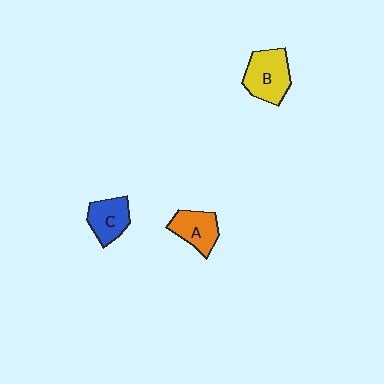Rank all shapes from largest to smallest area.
From largest to smallest: B (yellow), A (orange), C (blue).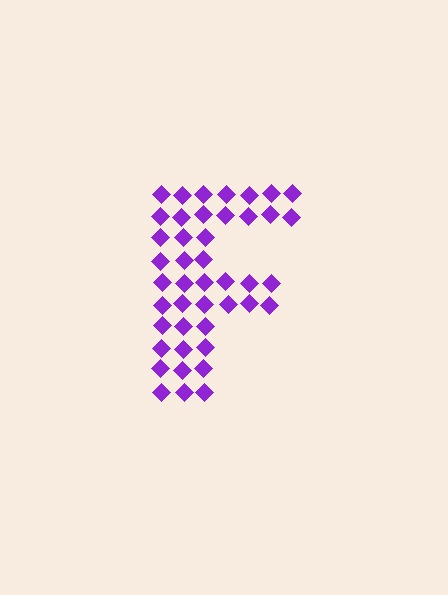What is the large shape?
The large shape is the letter F.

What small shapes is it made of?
It is made of small diamonds.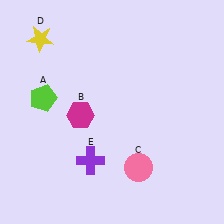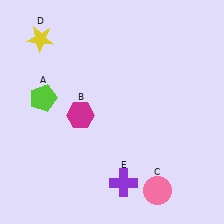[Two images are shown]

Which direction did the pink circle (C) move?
The pink circle (C) moved down.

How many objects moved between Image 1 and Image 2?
2 objects moved between the two images.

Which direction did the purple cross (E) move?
The purple cross (E) moved right.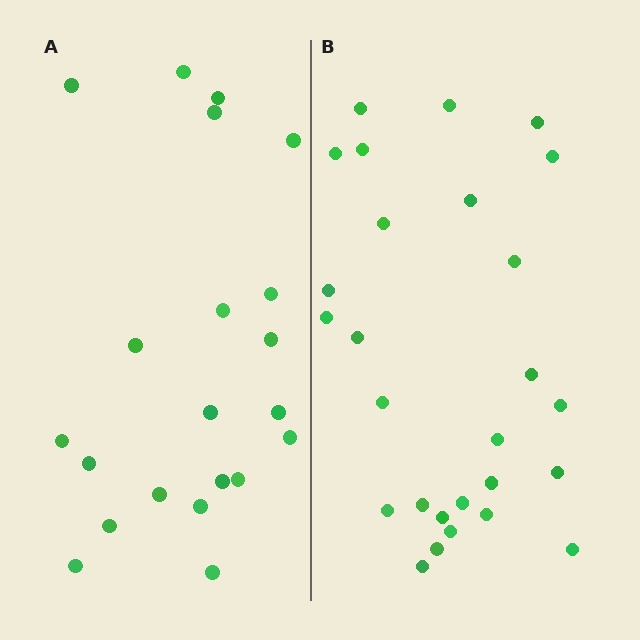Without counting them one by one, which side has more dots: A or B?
Region B (the right region) has more dots.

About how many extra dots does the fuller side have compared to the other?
Region B has about 6 more dots than region A.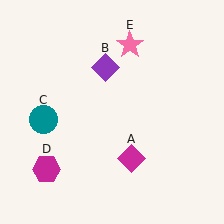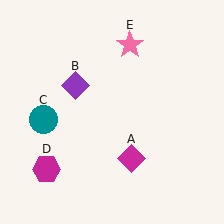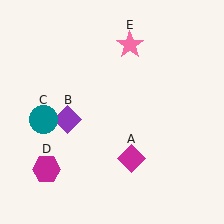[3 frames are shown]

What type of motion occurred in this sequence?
The purple diamond (object B) rotated counterclockwise around the center of the scene.